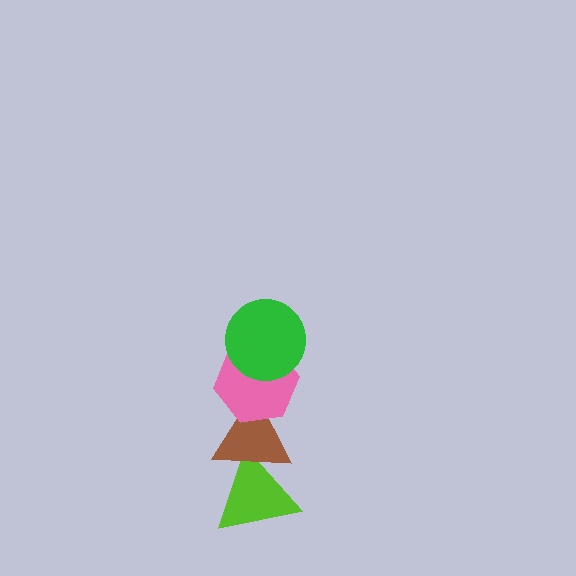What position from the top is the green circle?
The green circle is 1st from the top.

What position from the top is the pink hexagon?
The pink hexagon is 2nd from the top.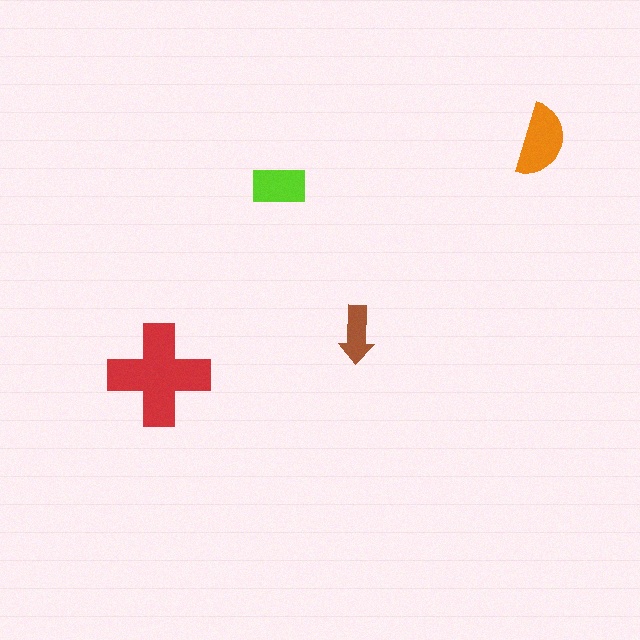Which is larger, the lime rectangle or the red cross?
The red cross.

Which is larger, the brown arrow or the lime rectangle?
The lime rectangle.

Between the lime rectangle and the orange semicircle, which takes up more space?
The orange semicircle.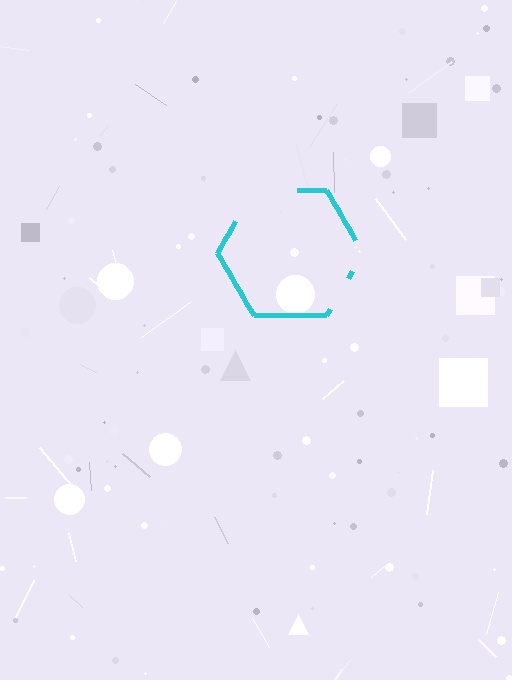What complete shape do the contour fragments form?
The contour fragments form a hexagon.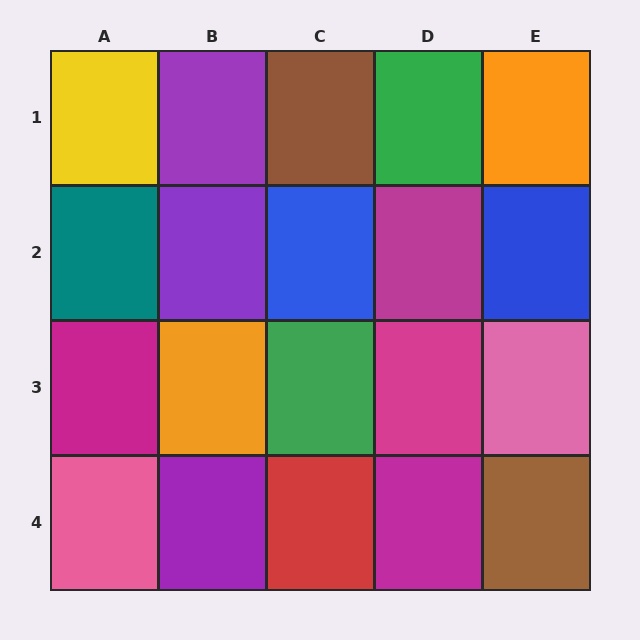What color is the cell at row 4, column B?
Purple.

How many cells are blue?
2 cells are blue.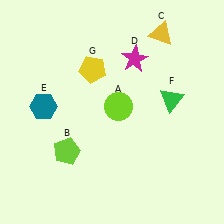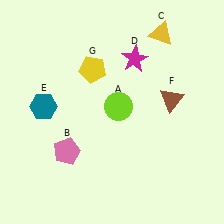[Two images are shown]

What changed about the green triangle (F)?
In Image 1, F is green. In Image 2, it changed to brown.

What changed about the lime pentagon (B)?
In Image 1, B is lime. In Image 2, it changed to pink.